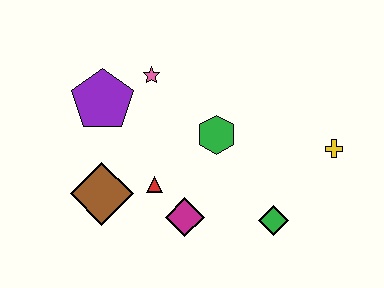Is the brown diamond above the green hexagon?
No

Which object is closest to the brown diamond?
The red triangle is closest to the brown diamond.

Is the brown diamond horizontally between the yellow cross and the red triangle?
No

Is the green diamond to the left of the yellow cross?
Yes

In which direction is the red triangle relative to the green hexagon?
The red triangle is to the left of the green hexagon.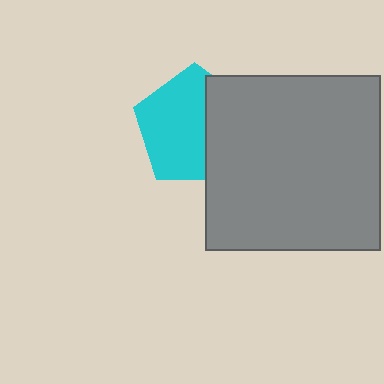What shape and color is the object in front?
The object in front is a gray square.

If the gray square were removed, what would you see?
You would see the complete cyan pentagon.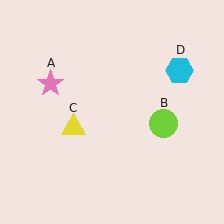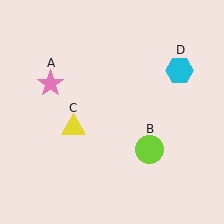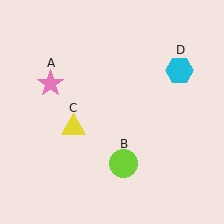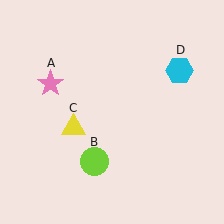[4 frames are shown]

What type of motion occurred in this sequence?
The lime circle (object B) rotated clockwise around the center of the scene.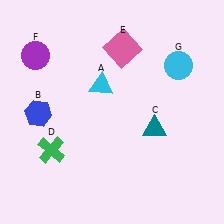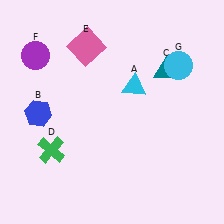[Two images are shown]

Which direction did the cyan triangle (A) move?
The cyan triangle (A) moved right.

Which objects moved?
The objects that moved are: the cyan triangle (A), the teal triangle (C), the pink square (E).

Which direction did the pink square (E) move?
The pink square (E) moved left.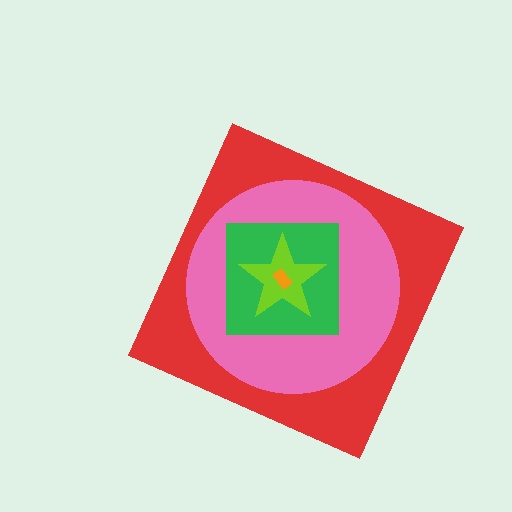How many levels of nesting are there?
5.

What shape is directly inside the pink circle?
The green square.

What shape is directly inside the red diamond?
The pink circle.